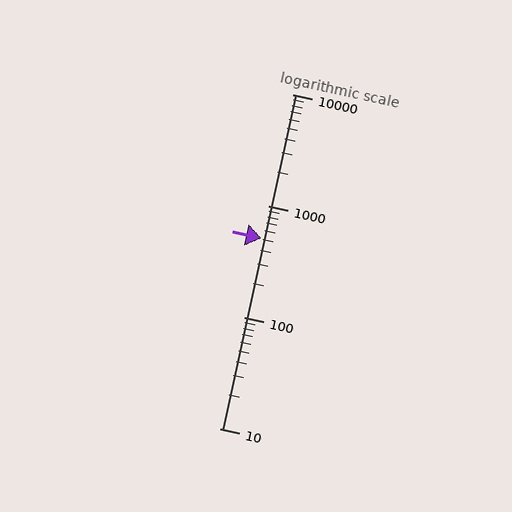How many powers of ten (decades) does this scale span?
The scale spans 3 decades, from 10 to 10000.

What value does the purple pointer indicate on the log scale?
The pointer indicates approximately 510.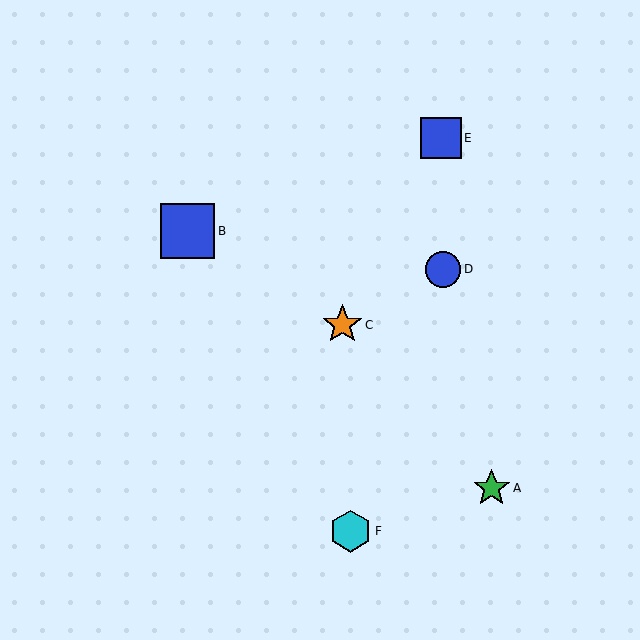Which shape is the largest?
The blue square (labeled B) is the largest.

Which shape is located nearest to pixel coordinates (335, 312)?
The orange star (labeled C) at (342, 325) is nearest to that location.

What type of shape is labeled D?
Shape D is a blue circle.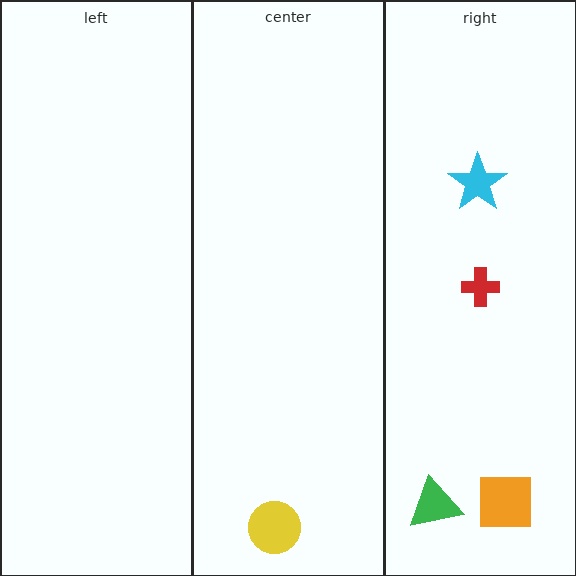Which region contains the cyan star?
The right region.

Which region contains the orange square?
The right region.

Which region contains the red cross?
The right region.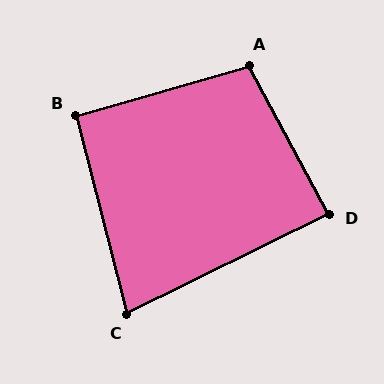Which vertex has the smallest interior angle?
C, at approximately 78 degrees.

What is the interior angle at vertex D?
Approximately 88 degrees (approximately right).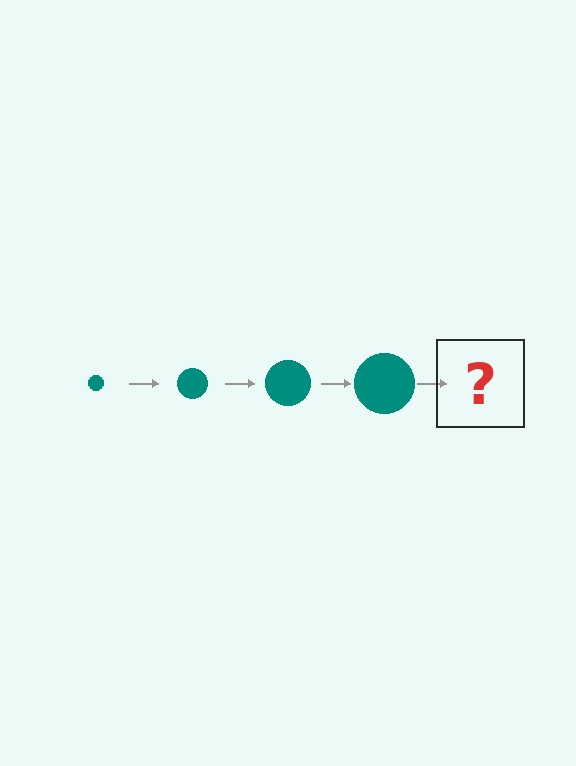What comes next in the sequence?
The next element should be a teal circle, larger than the previous one.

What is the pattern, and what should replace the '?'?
The pattern is that the circle gets progressively larger each step. The '?' should be a teal circle, larger than the previous one.